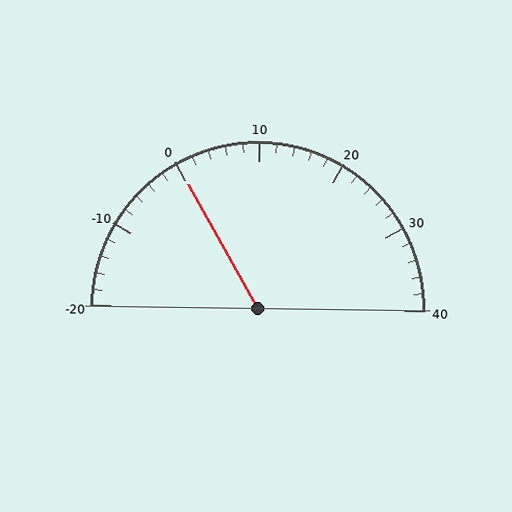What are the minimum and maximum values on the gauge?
The gauge ranges from -20 to 40.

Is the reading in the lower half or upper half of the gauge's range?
The reading is in the lower half of the range (-20 to 40).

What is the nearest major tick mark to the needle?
The nearest major tick mark is 0.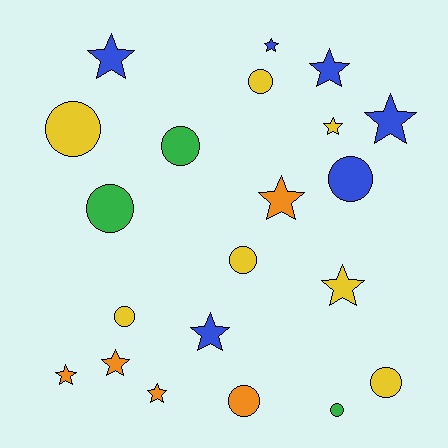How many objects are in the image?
There are 21 objects.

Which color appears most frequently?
Yellow, with 7 objects.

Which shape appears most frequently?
Star, with 11 objects.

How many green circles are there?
There are 3 green circles.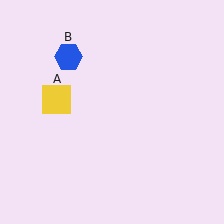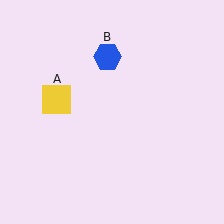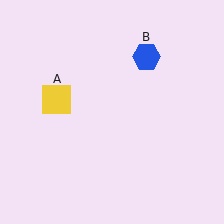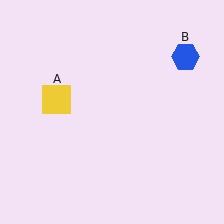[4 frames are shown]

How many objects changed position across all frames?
1 object changed position: blue hexagon (object B).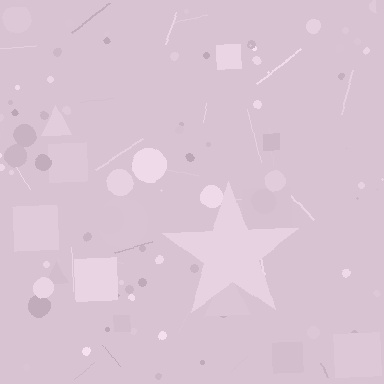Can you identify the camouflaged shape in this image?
The camouflaged shape is a star.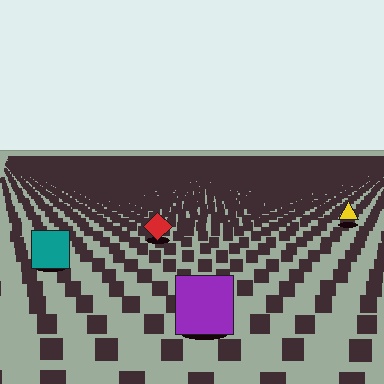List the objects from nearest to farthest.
From nearest to farthest: the purple square, the teal square, the red diamond, the yellow triangle.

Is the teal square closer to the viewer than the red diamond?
Yes. The teal square is closer — you can tell from the texture gradient: the ground texture is coarser near it.